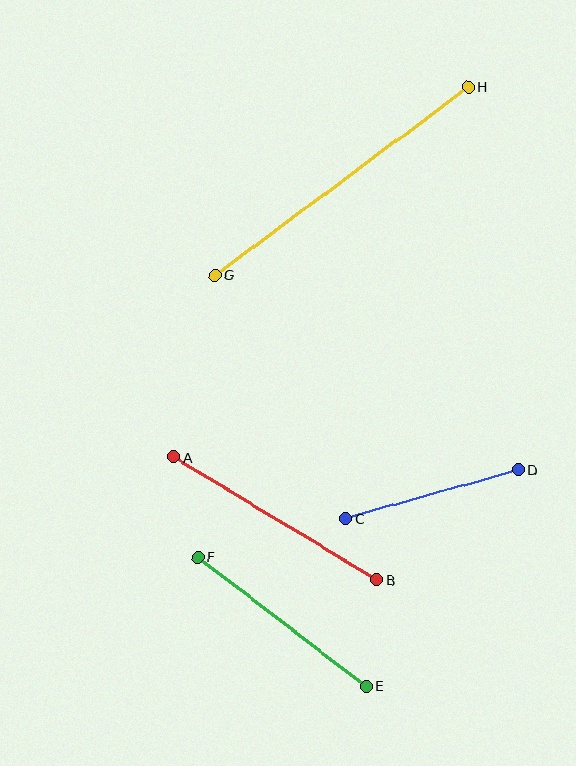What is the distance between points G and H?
The distance is approximately 316 pixels.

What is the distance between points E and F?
The distance is approximately 212 pixels.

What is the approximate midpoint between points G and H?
The midpoint is at approximately (342, 181) pixels.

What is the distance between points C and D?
The distance is approximately 179 pixels.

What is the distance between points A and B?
The distance is approximately 238 pixels.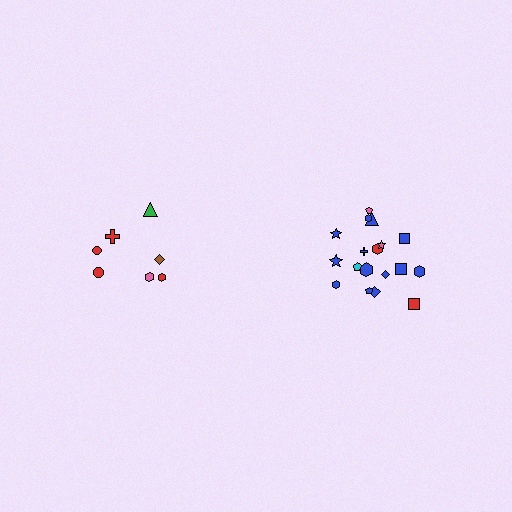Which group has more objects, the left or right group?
The right group.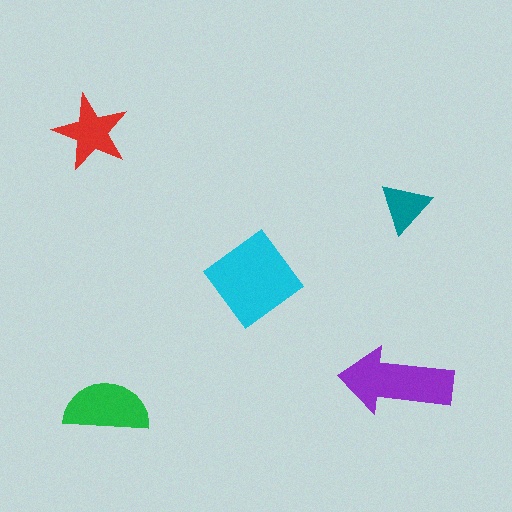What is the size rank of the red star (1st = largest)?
4th.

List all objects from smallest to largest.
The teal triangle, the red star, the green semicircle, the purple arrow, the cyan diamond.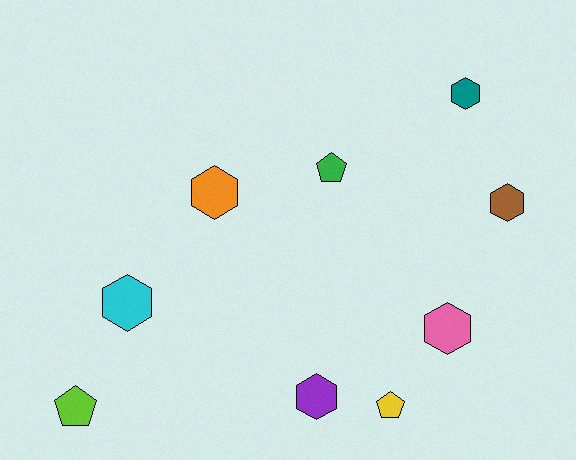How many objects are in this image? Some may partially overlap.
There are 9 objects.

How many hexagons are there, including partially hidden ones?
There are 6 hexagons.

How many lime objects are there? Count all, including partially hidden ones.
There is 1 lime object.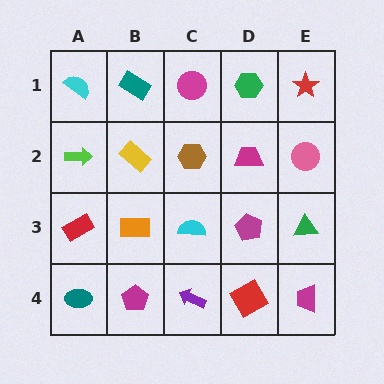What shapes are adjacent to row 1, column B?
A yellow rectangle (row 2, column B), a cyan semicircle (row 1, column A), a magenta circle (row 1, column C).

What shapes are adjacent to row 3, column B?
A yellow rectangle (row 2, column B), a magenta pentagon (row 4, column B), a red rectangle (row 3, column A), a cyan semicircle (row 3, column C).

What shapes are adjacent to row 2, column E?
A red star (row 1, column E), a green triangle (row 3, column E), a magenta trapezoid (row 2, column D).